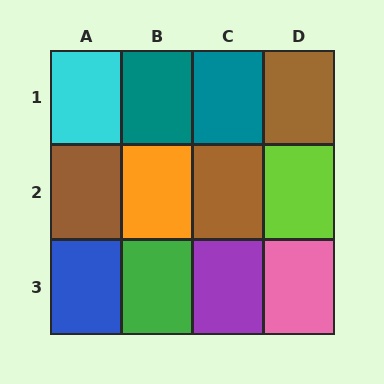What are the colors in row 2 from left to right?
Brown, orange, brown, lime.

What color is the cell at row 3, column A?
Blue.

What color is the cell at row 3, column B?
Green.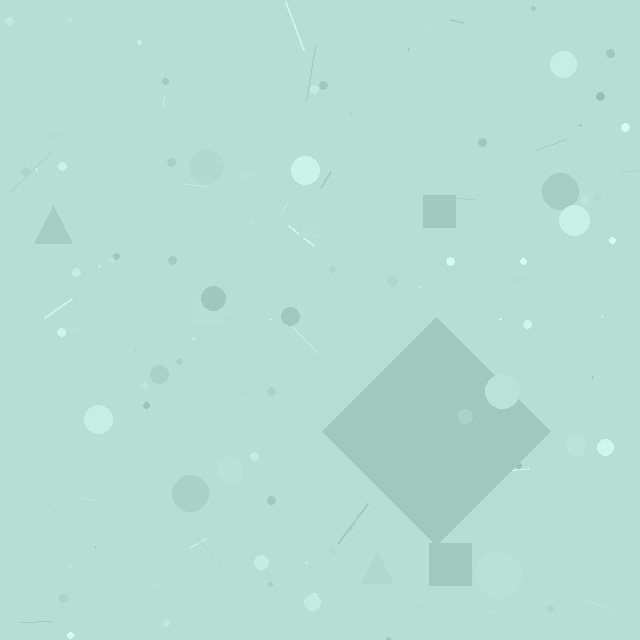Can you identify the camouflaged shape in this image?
The camouflaged shape is a diamond.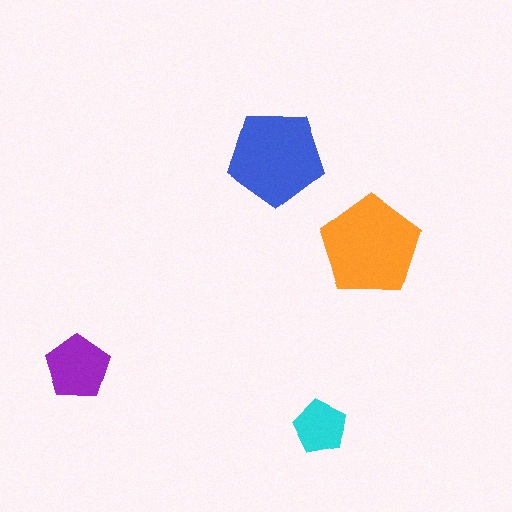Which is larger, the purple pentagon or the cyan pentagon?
The purple one.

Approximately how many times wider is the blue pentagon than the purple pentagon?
About 1.5 times wider.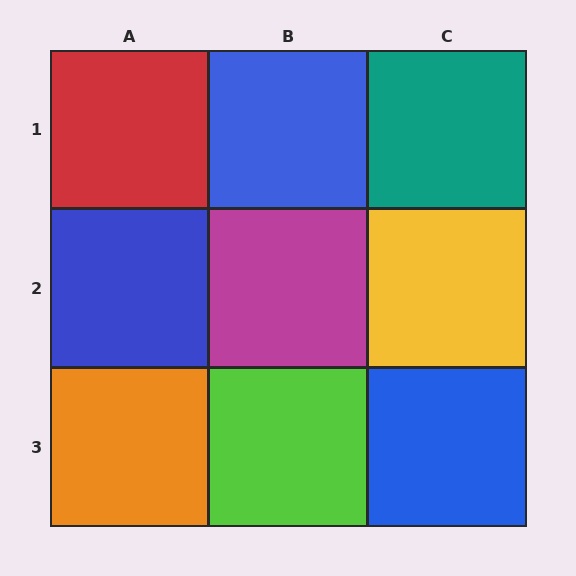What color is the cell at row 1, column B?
Blue.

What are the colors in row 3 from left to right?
Orange, lime, blue.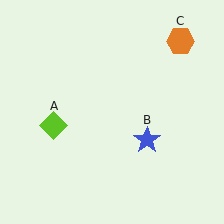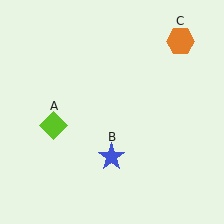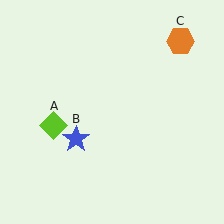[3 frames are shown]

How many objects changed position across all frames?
1 object changed position: blue star (object B).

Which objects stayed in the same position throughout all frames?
Lime diamond (object A) and orange hexagon (object C) remained stationary.